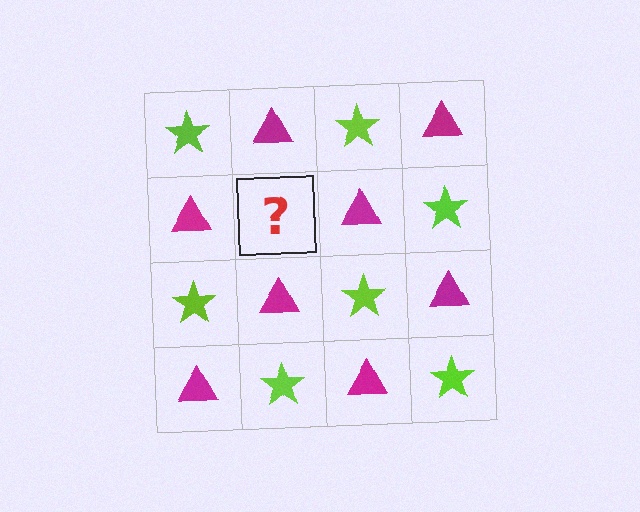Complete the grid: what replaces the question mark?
The question mark should be replaced with a lime star.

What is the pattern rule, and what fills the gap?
The rule is that it alternates lime star and magenta triangle in a checkerboard pattern. The gap should be filled with a lime star.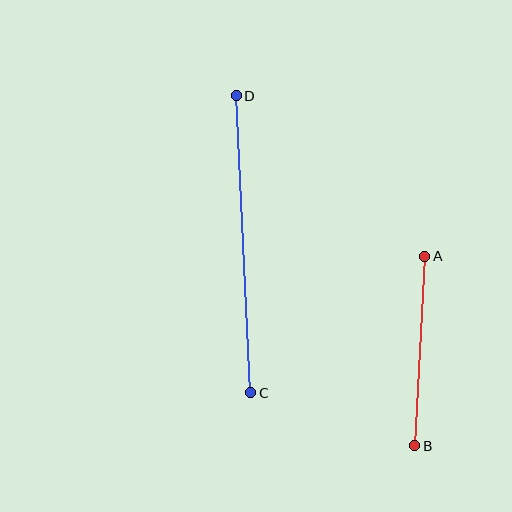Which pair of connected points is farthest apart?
Points C and D are farthest apart.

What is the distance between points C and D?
The distance is approximately 298 pixels.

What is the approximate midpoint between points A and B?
The midpoint is at approximately (420, 351) pixels.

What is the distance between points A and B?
The distance is approximately 190 pixels.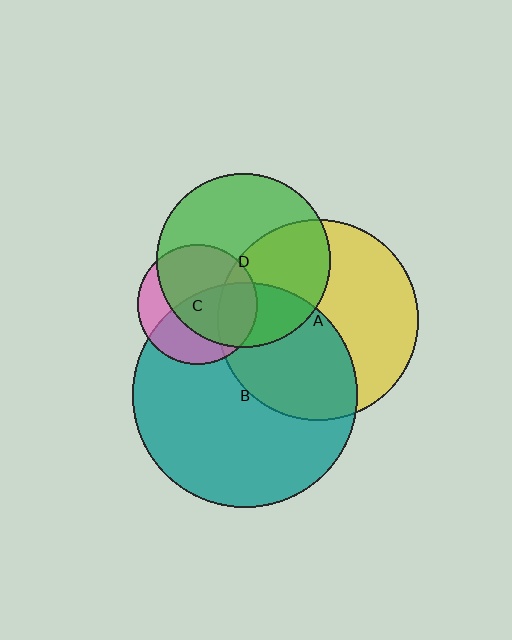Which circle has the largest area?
Circle B (teal).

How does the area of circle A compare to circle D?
Approximately 1.3 times.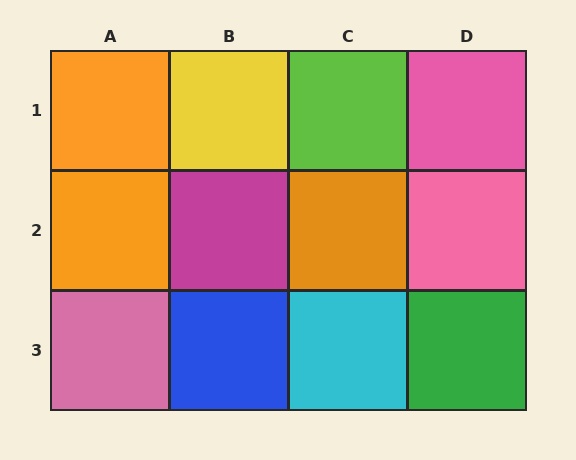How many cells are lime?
1 cell is lime.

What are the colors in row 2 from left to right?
Orange, magenta, orange, pink.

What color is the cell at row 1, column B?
Yellow.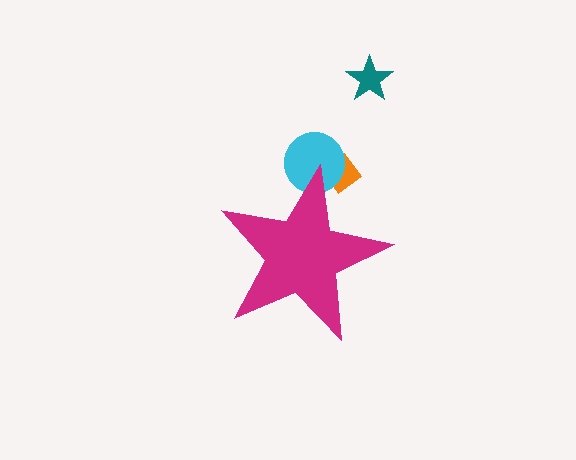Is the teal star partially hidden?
No, the teal star is fully visible.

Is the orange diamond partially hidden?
Yes, the orange diamond is partially hidden behind the magenta star.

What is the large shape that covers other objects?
A magenta star.